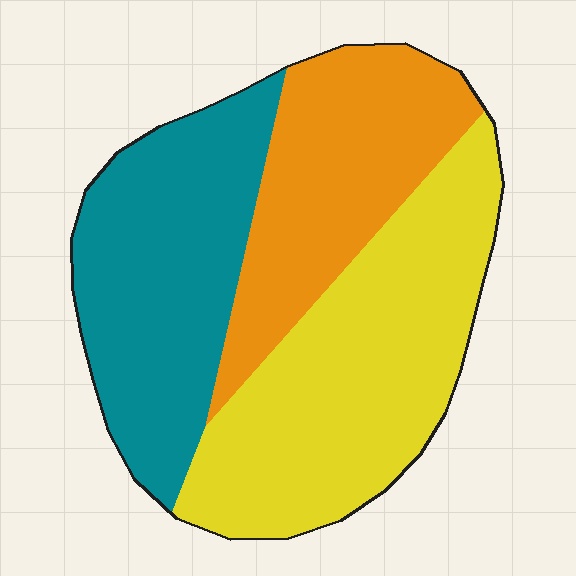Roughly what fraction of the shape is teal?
Teal covers roughly 35% of the shape.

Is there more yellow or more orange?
Yellow.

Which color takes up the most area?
Yellow, at roughly 40%.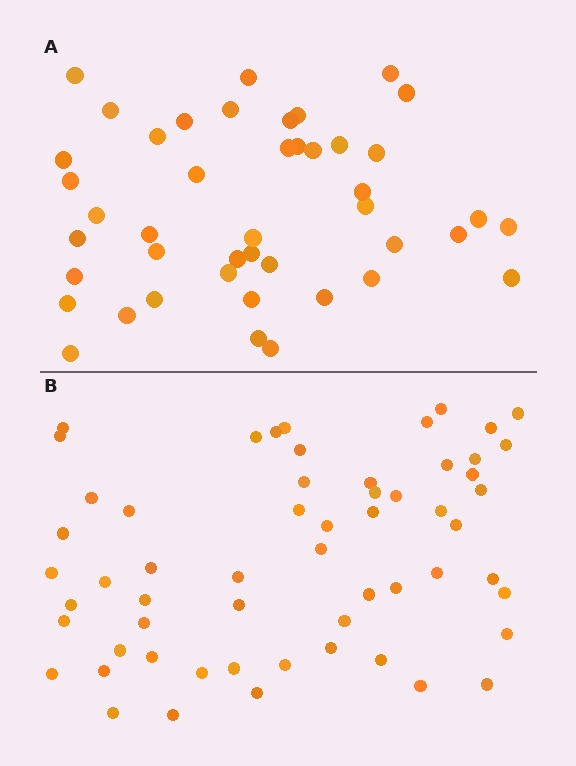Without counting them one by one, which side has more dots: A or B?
Region B (the bottom region) has more dots.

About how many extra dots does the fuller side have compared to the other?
Region B has approximately 15 more dots than region A.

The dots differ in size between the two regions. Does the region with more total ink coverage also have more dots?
No. Region A has more total ink coverage because its dots are larger, but region B actually contains more individual dots. Total area can be misleading — the number of items is what matters here.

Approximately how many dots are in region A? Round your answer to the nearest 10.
About 40 dots. (The exact count is 44, which rounds to 40.)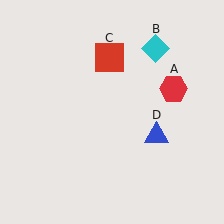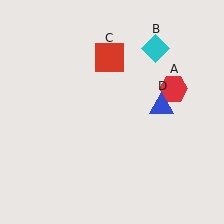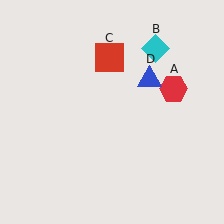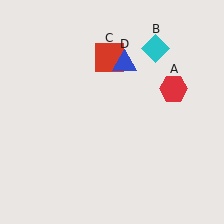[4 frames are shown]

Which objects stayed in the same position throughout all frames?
Red hexagon (object A) and cyan diamond (object B) and red square (object C) remained stationary.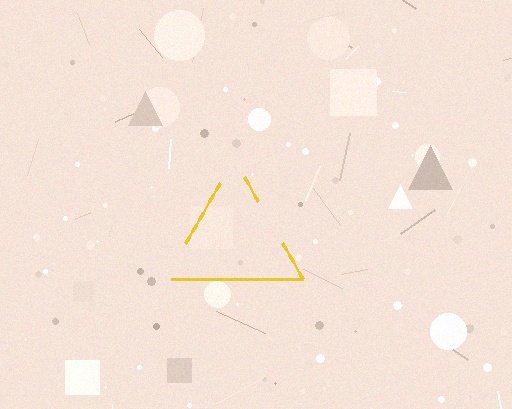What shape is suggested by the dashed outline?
The dashed outline suggests a triangle.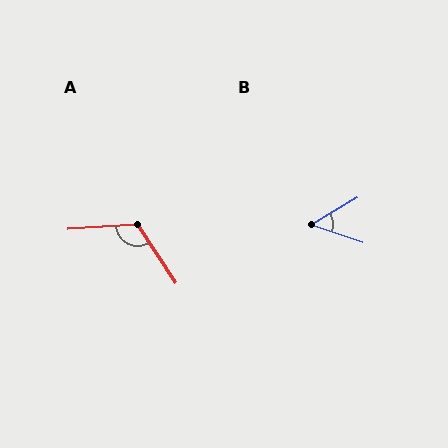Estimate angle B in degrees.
Approximately 50 degrees.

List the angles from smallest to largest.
B (50°), A (119°).